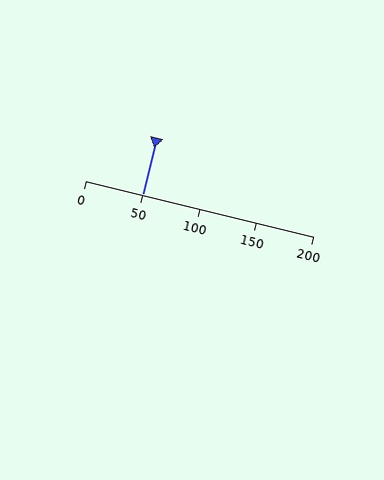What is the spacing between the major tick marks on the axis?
The major ticks are spaced 50 apart.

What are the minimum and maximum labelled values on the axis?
The axis runs from 0 to 200.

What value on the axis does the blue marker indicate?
The marker indicates approximately 50.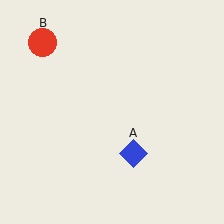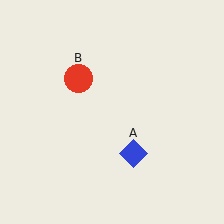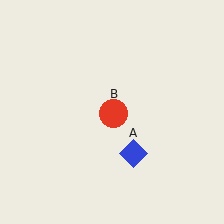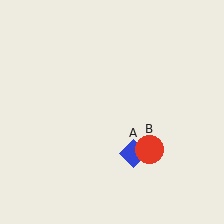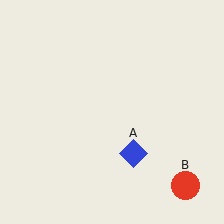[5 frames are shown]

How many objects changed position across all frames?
1 object changed position: red circle (object B).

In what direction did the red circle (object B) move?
The red circle (object B) moved down and to the right.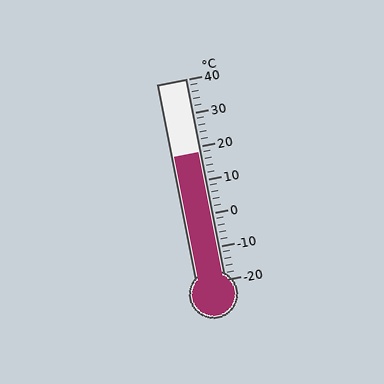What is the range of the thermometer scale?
The thermometer scale ranges from -20°C to 40°C.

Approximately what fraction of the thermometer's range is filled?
The thermometer is filled to approximately 65% of its range.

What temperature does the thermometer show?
The thermometer shows approximately 18°C.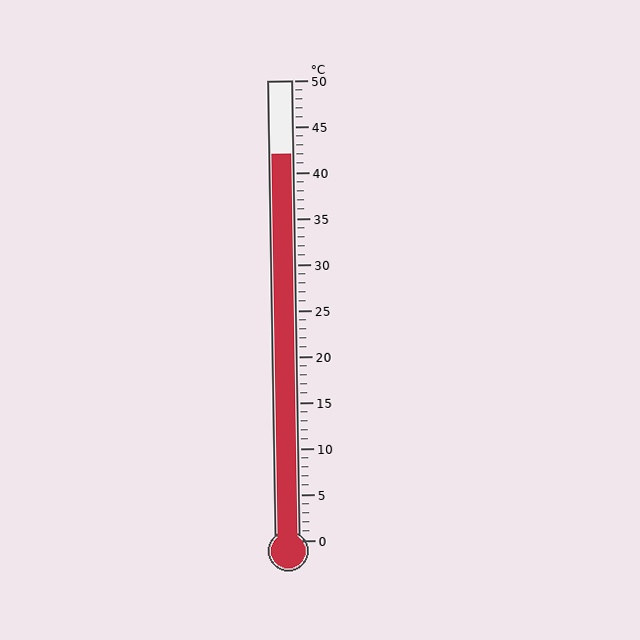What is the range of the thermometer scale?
The thermometer scale ranges from 0°C to 50°C.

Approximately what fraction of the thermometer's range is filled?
The thermometer is filled to approximately 85% of its range.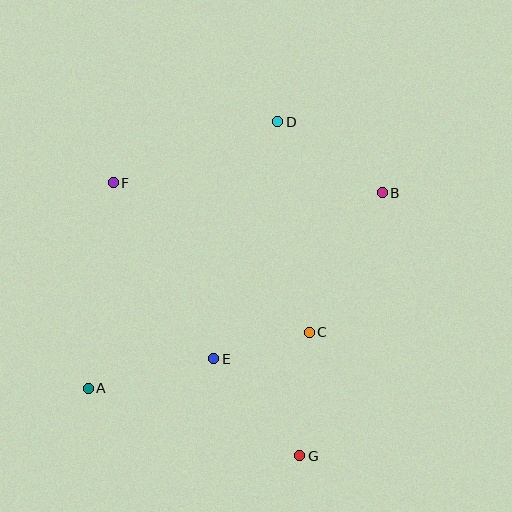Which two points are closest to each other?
Points C and E are closest to each other.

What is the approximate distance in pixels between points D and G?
The distance between D and G is approximately 335 pixels.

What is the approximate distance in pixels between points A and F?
The distance between A and F is approximately 207 pixels.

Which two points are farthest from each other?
Points A and B are farthest from each other.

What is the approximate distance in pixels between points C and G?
The distance between C and G is approximately 124 pixels.